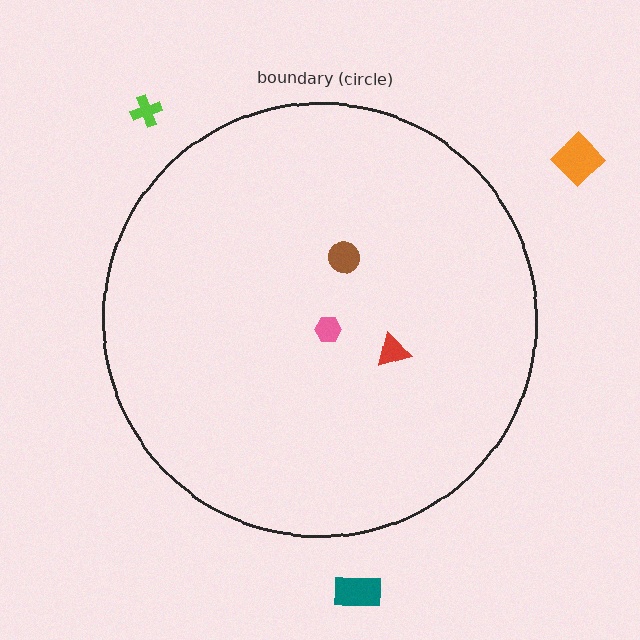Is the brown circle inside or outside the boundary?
Inside.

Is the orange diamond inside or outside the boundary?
Outside.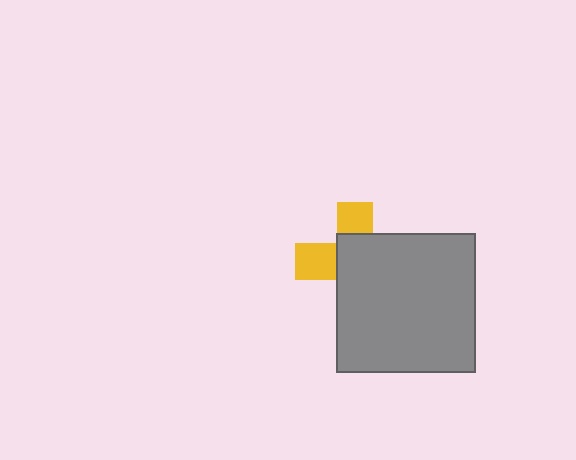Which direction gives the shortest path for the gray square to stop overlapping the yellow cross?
Moving toward the lower-right gives the shortest separation.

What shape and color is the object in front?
The object in front is a gray square.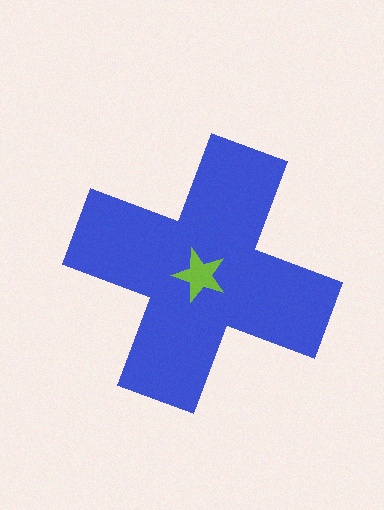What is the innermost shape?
The lime star.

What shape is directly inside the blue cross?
The lime star.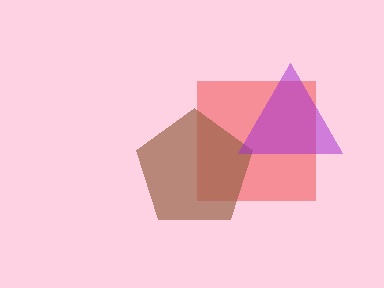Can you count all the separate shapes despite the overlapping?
Yes, there are 3 separate shapes.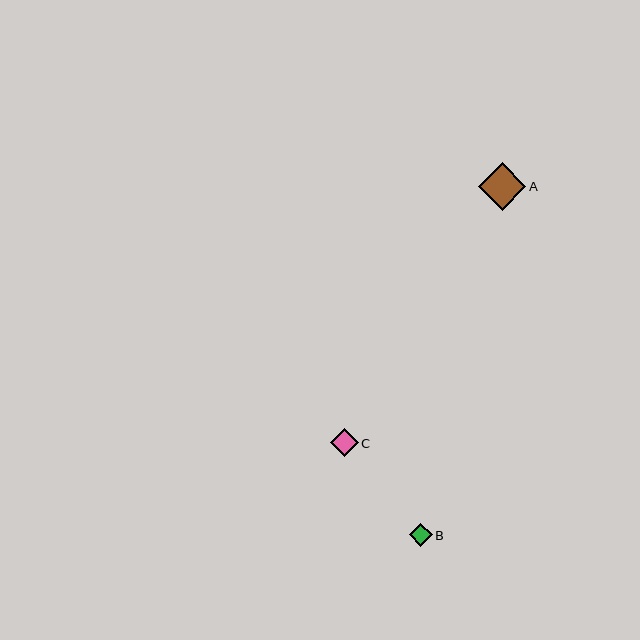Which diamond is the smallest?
Diamond B is the smallest with a size of approximately 23 pixels.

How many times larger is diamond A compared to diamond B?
Diamond A is approximately 2.1 times the size of diamond B.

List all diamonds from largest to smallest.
From largest to smallest: A, C, B.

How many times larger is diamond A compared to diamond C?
Diamond A is approximately 1.7 times the size of diamond C.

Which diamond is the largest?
Diamond A is the largest with a size of approximately 48 pixels.